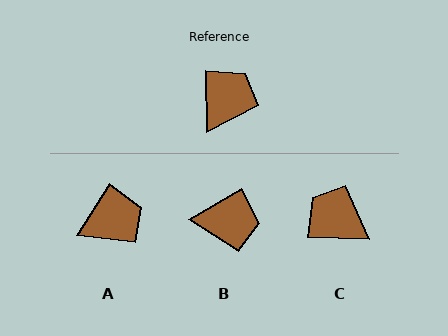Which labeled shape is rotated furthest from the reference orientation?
C, about 87 degrees away.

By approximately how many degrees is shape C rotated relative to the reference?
Approximately 87 degrees counter-clockwise.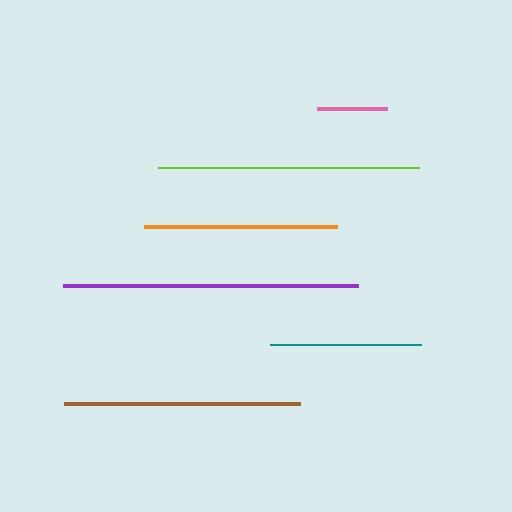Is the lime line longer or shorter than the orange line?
The lime line is longer than the orange line.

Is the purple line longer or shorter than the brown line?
The purple line is longer than the brown line.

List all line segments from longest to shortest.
From longest to shortest: purple, lime, brown, orange, teal, pink.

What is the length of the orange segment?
The orange segment is approximately 193 pixels long.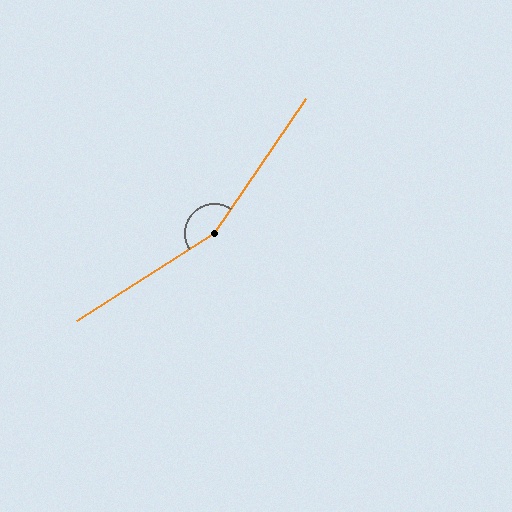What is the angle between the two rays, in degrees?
Approximately 157 degrees.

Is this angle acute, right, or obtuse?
It is obtuse.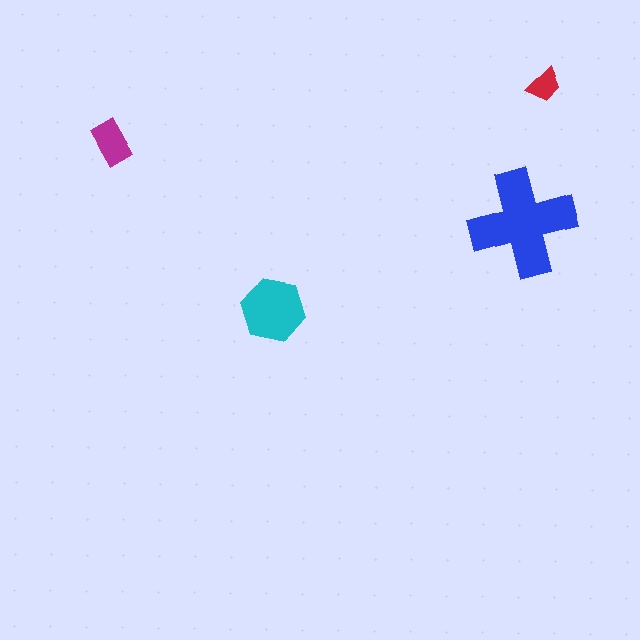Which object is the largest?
The blue cross.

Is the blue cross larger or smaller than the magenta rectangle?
Larger.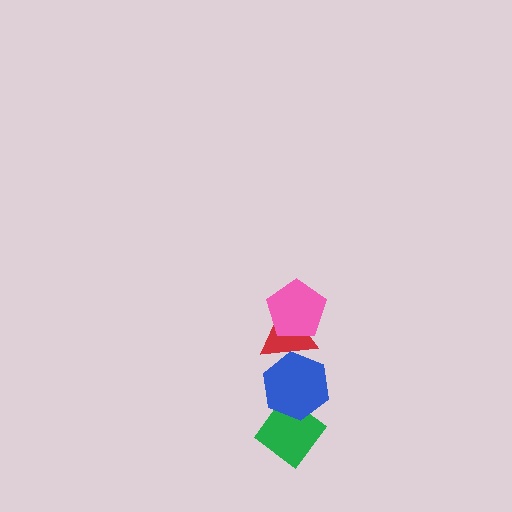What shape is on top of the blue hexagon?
The red triangle is on top of the blue hexagon.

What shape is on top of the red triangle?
The pink pentagon is on top of the red triangle.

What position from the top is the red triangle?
The red triangle is 2nd from the top.